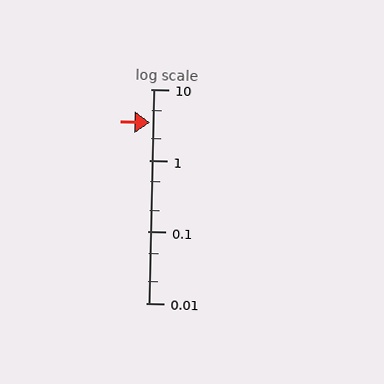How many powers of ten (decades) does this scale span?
The scale spans 3 decades, from 0.01 to 10.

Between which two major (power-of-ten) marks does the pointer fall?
The pointer is between 1 and 10.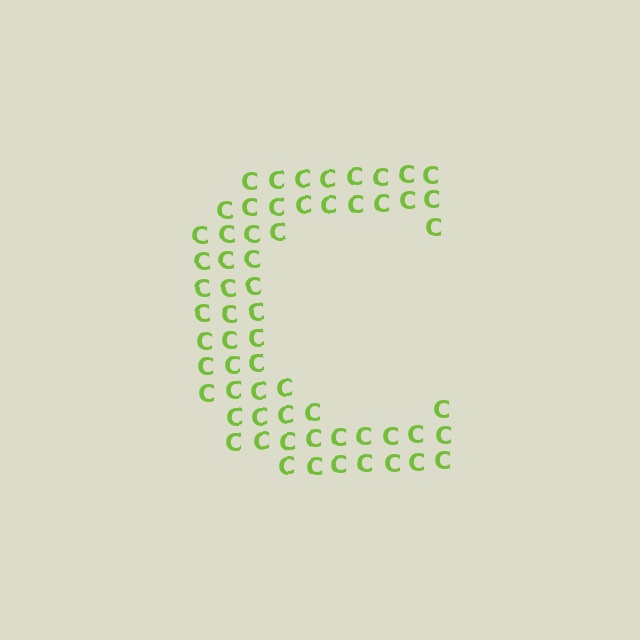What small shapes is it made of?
It is made of small letter C's.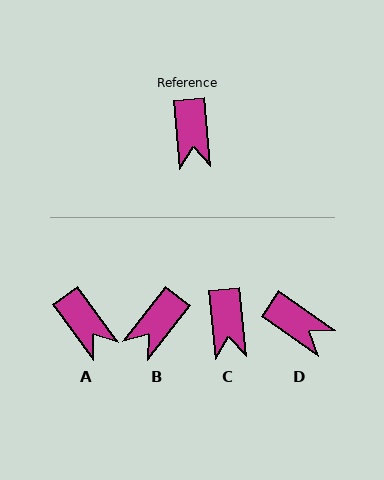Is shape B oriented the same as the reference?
No, it is off by about 43 degrees.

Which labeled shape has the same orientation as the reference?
C.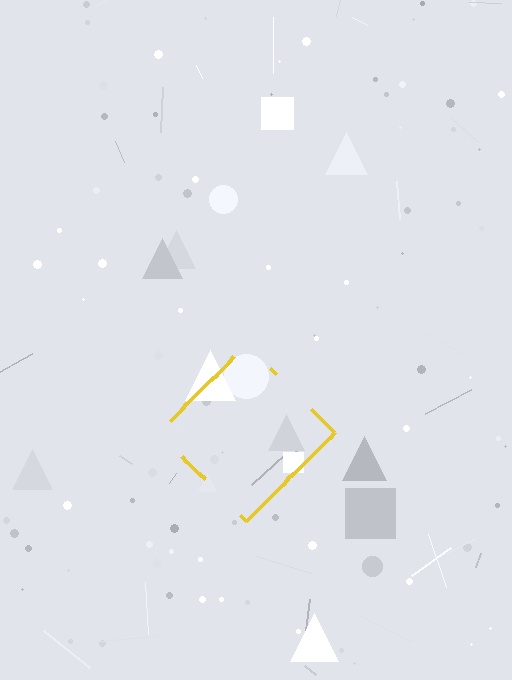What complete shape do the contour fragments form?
The contour fragments form a diamond.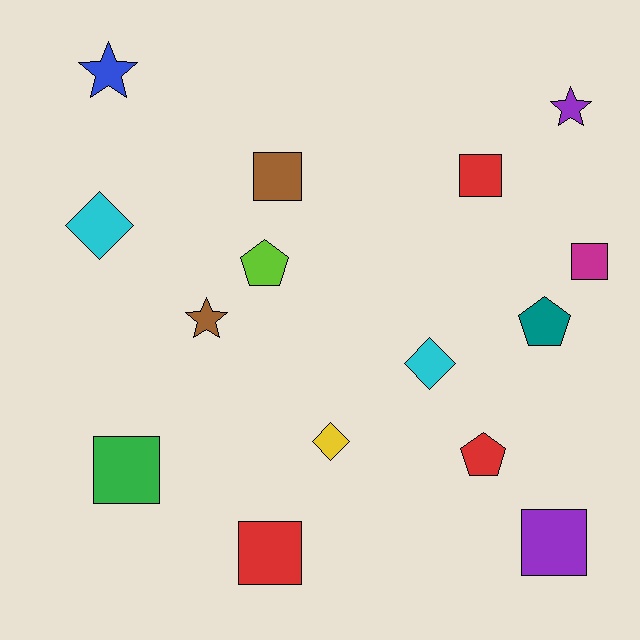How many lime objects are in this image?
There is 1 lime object.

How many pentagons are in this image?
There are 3 pentagons.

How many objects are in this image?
There are 15 objects.